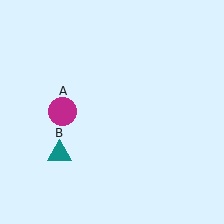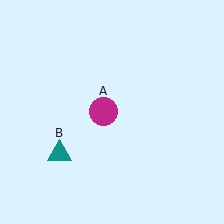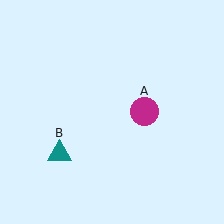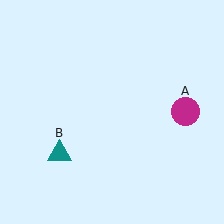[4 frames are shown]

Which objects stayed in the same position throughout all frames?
Teal triangle (object B) remained stationary.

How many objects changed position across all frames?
1 object changed position: magenta circle (object A).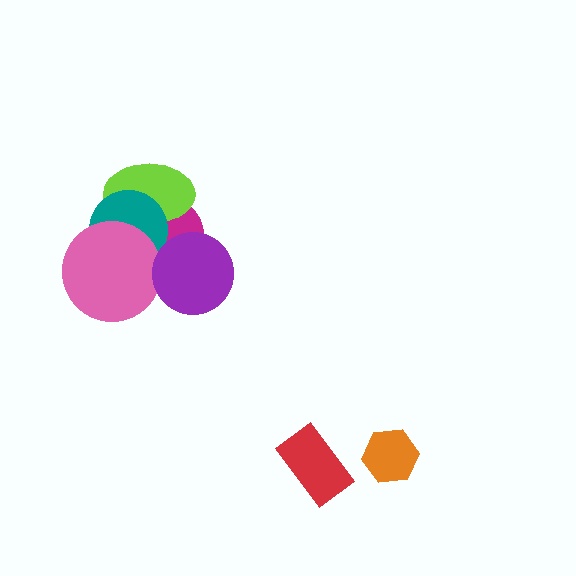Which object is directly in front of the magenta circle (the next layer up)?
The lime ellipse is directly in front of the magenta circle.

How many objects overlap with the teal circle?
3 objects overlap with the teal circle.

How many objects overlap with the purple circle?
2 objects overlap with the purple circle.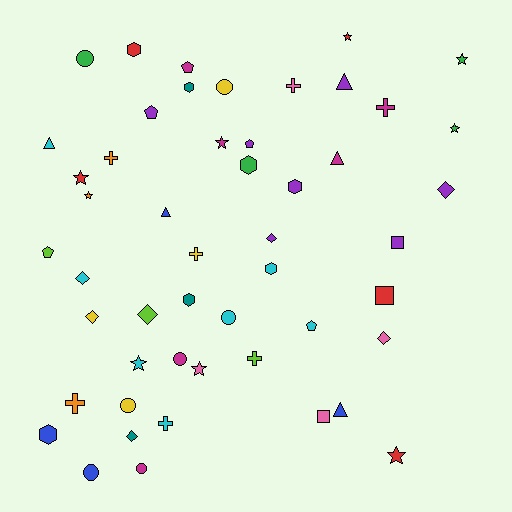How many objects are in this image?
There are 50 objects.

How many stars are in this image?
There are 9 stars.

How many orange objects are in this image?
There are 3 orange objects.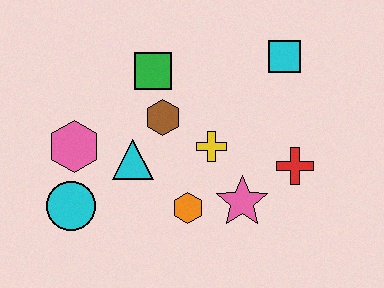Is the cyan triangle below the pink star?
No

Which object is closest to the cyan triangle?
The brown hexagon is closest to the cyan triangle.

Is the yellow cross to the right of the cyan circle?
Yes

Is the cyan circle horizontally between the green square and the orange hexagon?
No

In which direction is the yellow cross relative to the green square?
The yellow cross is below the green square.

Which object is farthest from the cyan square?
The cyan circle is farthest from the cyan square.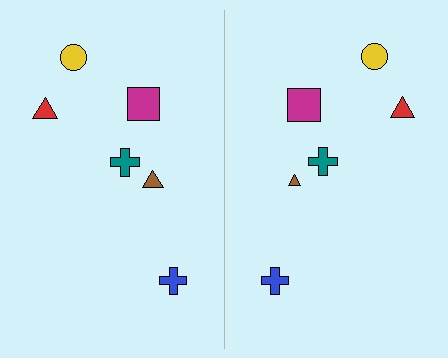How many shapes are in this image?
There are 12 shapes in this image.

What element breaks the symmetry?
The brown triangle on the right side has a different size than its mirror counterpart.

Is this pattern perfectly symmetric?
No, the pattern is not perfectly symmetric. The brown triangle on the right side has a different size than its mirror counterpart.